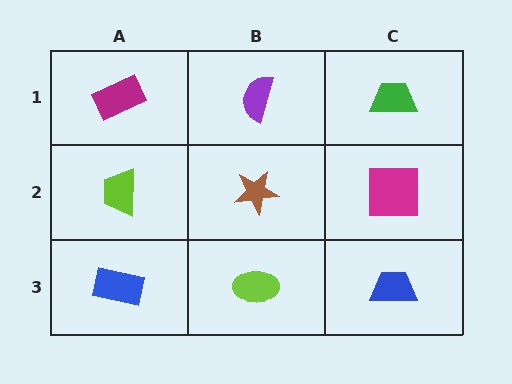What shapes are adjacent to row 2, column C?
A green trapezoid (row 1, column C), a blue trapezoid (row 3, column C), a brown star (row 2, column B).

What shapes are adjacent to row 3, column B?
A brown star (row 2, column B), a blue rectangle (row 3, column A), a blue trapezoid (row 3, column C).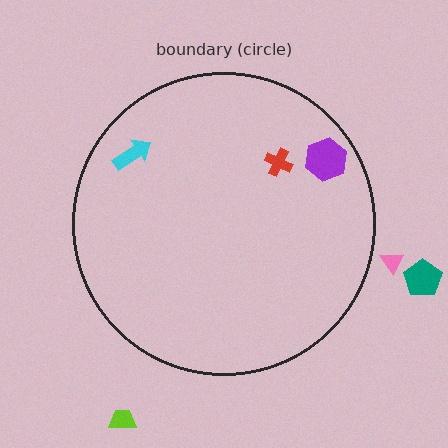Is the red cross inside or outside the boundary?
Inside.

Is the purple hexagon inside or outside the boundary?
Inside.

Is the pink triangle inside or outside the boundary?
Outside.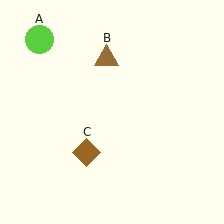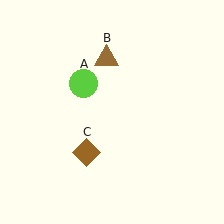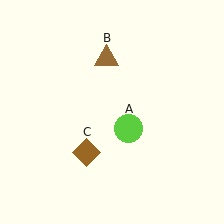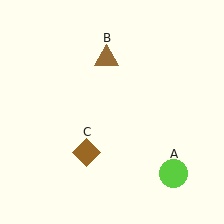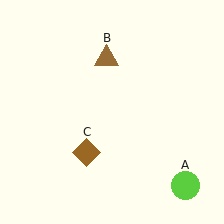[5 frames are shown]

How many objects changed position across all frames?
1 object changed position: lime circle (object A).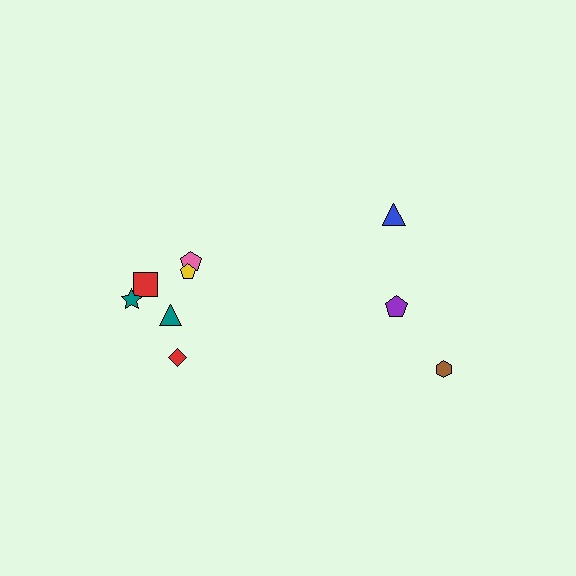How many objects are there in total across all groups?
There are 9 objects.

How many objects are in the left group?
There are 6 objects.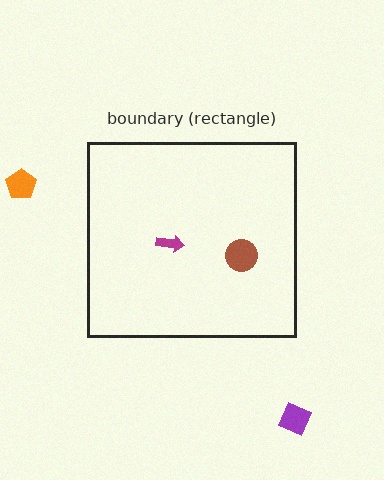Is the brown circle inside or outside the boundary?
Inside.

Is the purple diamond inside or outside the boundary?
Outside.